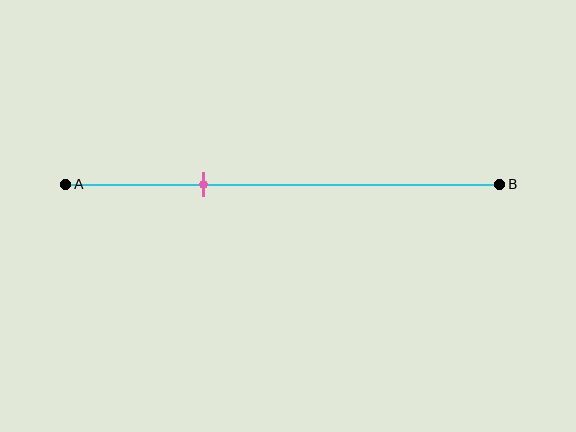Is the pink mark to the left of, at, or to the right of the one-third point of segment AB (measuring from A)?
The pink mark is approximately at the one-third point of segment AB.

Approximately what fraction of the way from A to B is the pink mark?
The pink mark is approximately 30% of the way from A to B.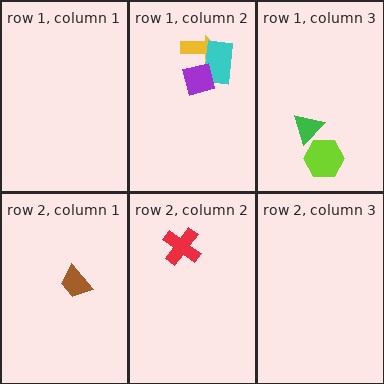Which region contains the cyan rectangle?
The row 1, column 2 region.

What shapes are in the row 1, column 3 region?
The lime hexagon, the green triangle.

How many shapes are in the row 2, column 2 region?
1.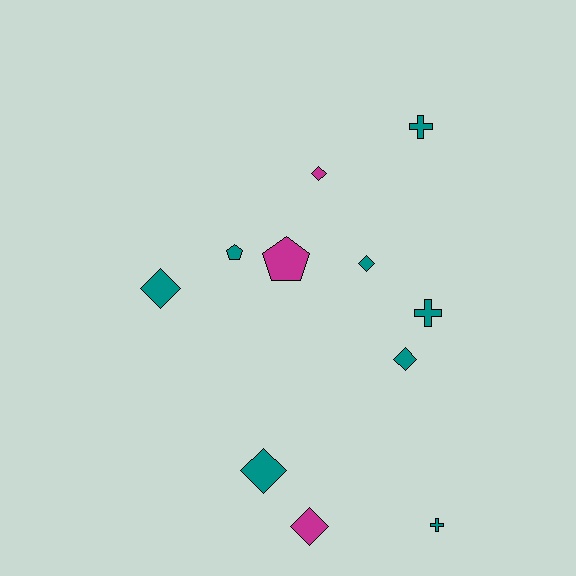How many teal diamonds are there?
There are 4 teal diamonds.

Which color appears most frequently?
Teal, with 8 objects.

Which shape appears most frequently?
Diamond, with 6 objects.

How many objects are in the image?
There are 11 objects.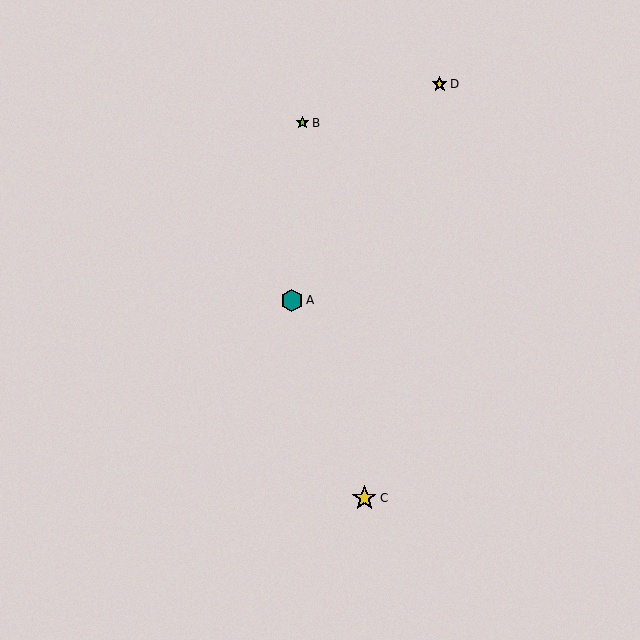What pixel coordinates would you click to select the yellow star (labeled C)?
Click at (364, 498) to select the yellow star C.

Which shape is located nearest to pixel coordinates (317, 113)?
The lime star (labeled B) at (303, 123) is nearest to that location.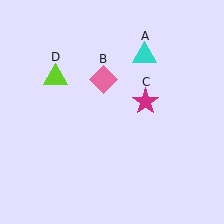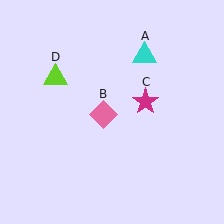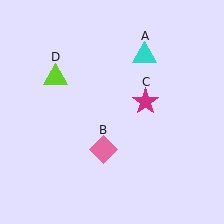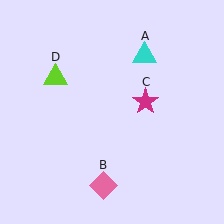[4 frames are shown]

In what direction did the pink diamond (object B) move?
The pink diamond (object B) moved down.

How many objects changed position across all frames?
1 object changed position: pink diamond (object B).